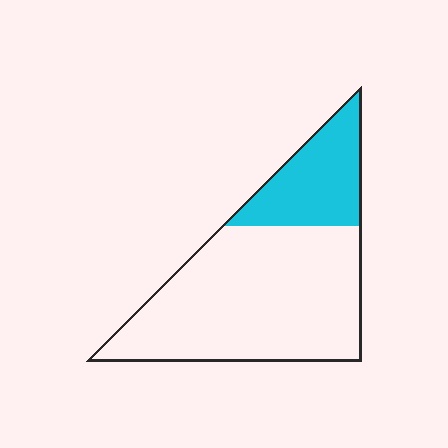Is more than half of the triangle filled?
No.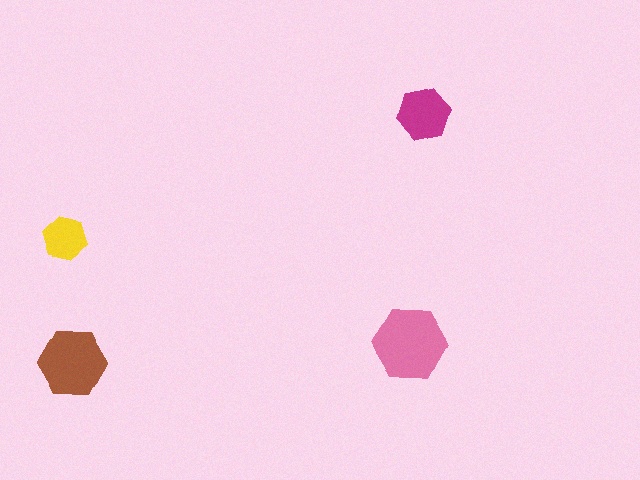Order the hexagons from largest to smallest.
the pink one, the brown one, the magenta one, the yellow one.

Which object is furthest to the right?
The magenta hexagon is rightmost.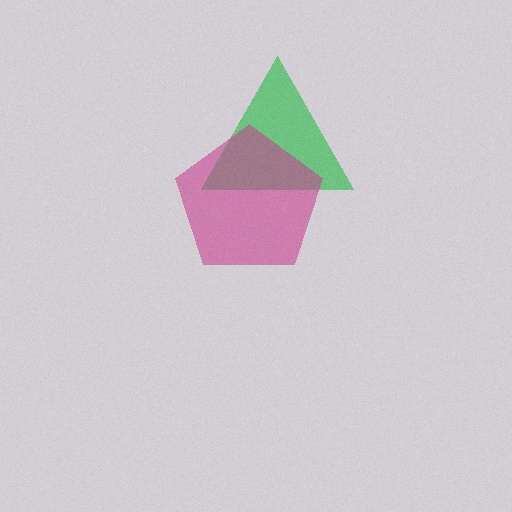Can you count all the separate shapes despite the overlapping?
Yes, there are 2 separate shapes.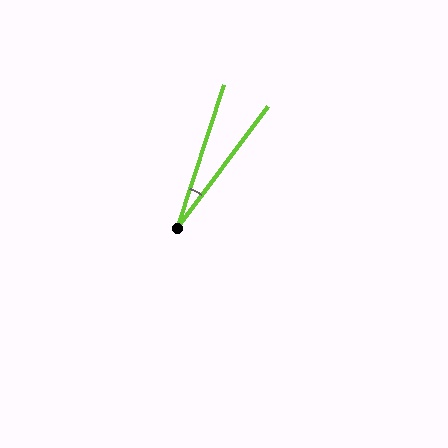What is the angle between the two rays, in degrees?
Approximately 19 degrees.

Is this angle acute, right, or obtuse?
It is acute.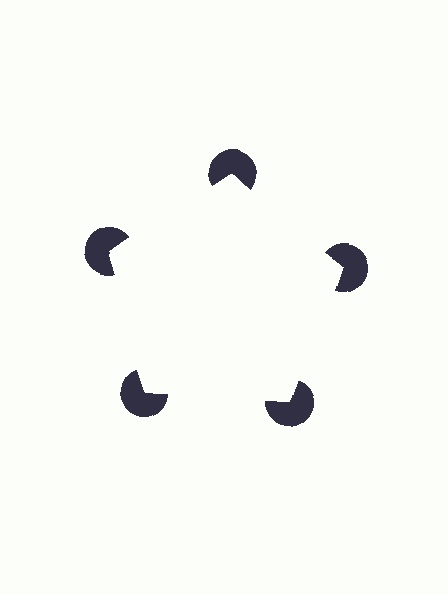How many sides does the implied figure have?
5 sides.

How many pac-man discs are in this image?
There are 5 — one at each vertex of the illusory pentagon.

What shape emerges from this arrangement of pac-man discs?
An illusory pentagon — its edges are inferred from the aligned wedge cuts in the pac-man discs, not physically drawn.